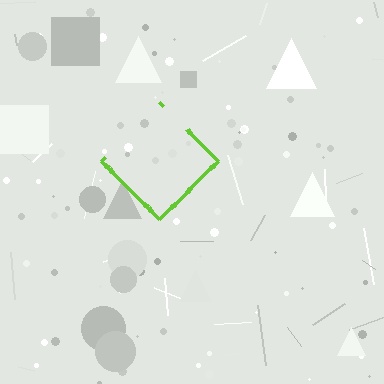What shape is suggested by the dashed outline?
The dashed outline suggests a diamond.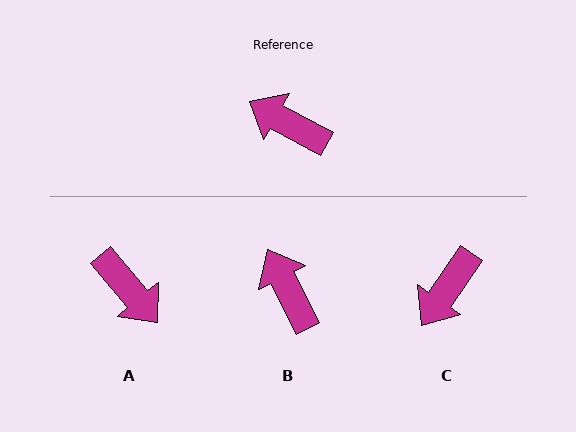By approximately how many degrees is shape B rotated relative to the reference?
Approximately 34 degrees clockwise.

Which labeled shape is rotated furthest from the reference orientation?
A, about 159 degrees away.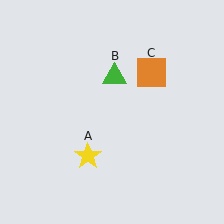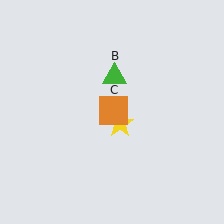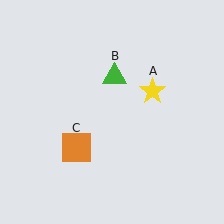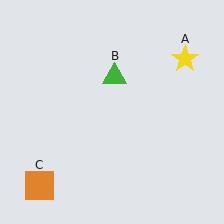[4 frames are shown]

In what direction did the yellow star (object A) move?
The yellow star (object A) moved up and to the right.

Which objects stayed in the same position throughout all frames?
Green triangle (object B) remained stationary.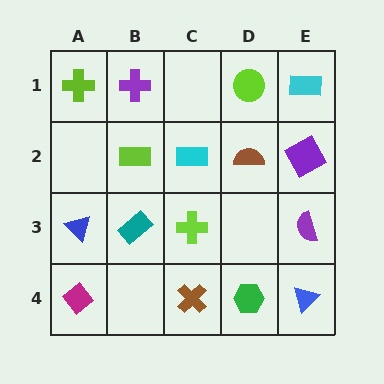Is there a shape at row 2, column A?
No, that cell is empty.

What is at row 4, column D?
A green hexagon.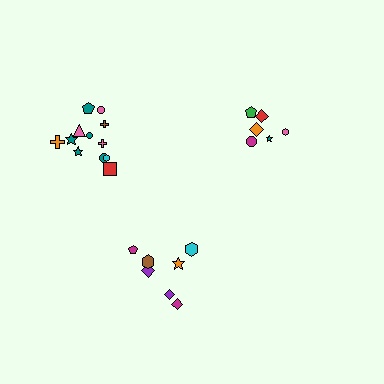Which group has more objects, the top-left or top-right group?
The top-left group.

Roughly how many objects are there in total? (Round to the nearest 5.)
Roughly 25 objects in total.